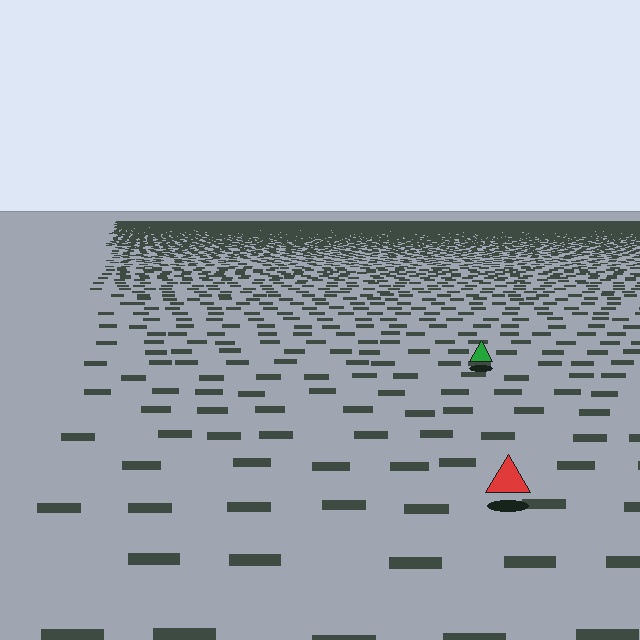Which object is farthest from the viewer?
The green triangle is farthest from the viewer. It appears smaller and the ground texture around it is denser.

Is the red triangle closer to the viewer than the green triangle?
Yes. The red triangle is closer — you can tell from the texture gradient: the ground texture is coarser near it.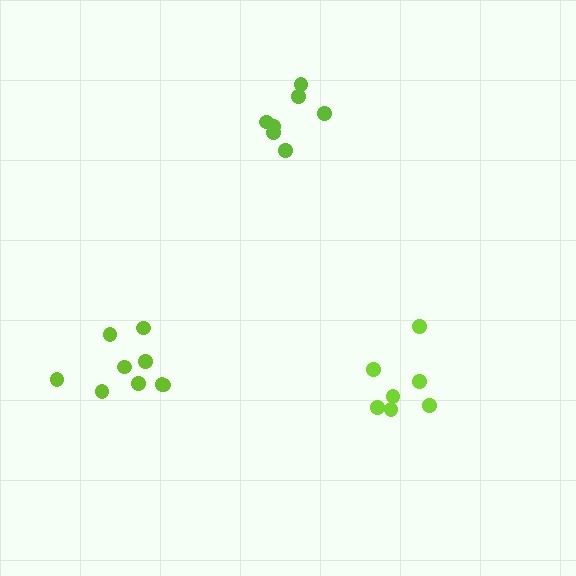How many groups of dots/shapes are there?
There are 3 groups.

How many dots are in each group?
Group 1: 7 dots, Group 2: 7 dots, Group 3: 9 dots (23 total).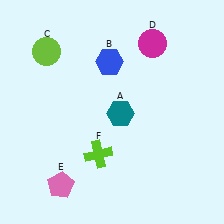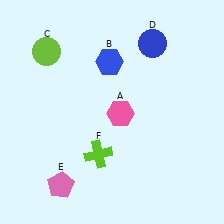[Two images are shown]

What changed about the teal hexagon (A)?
In Image 1, A is teal. In Image 2, it changed to pink.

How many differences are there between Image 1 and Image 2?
There are 2 differences between the two images.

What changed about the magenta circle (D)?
In Image 1, D is magenta. In Image 2, it changed to blue.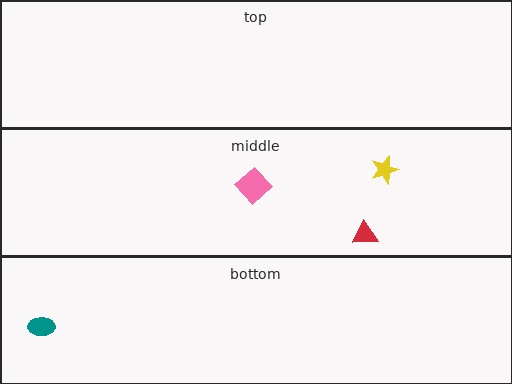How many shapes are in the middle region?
3.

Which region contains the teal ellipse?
The bottom region.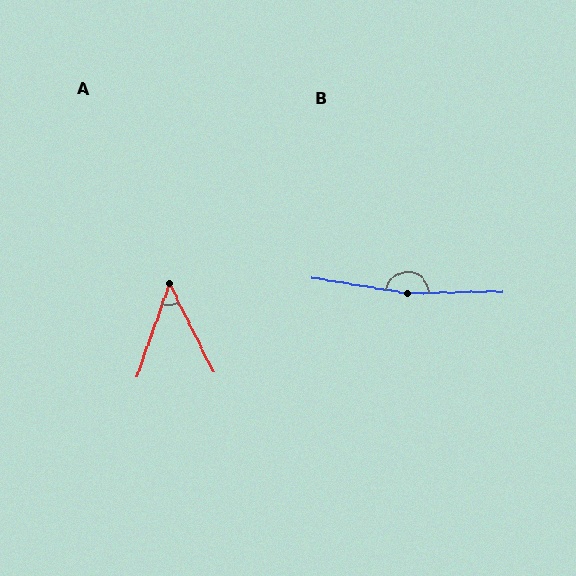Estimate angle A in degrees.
Approximately 46 degrees.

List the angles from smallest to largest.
A (46°), B (170°).